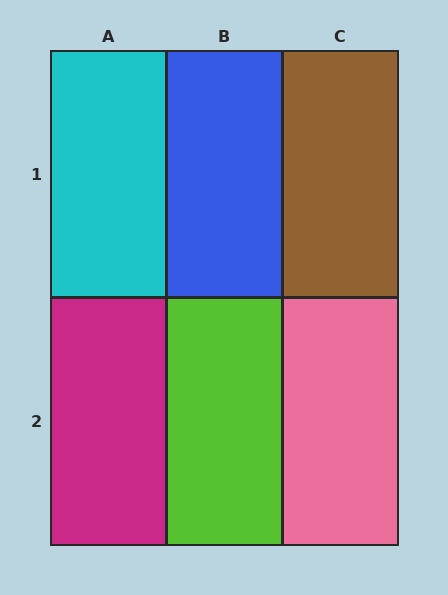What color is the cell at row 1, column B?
Blue.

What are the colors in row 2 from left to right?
Magenta, lime, pink.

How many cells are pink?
1 cell is pink.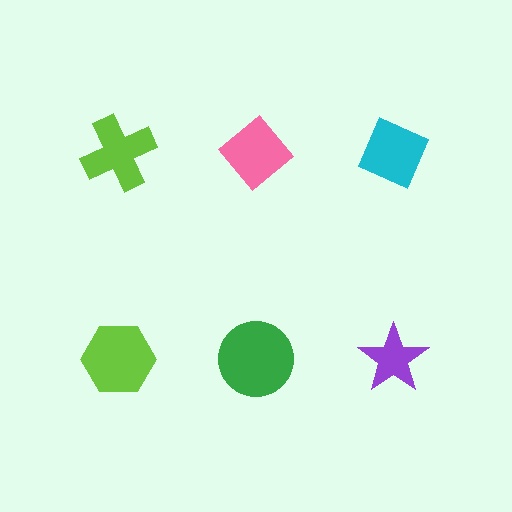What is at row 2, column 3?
A purple star.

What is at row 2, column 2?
A green circle.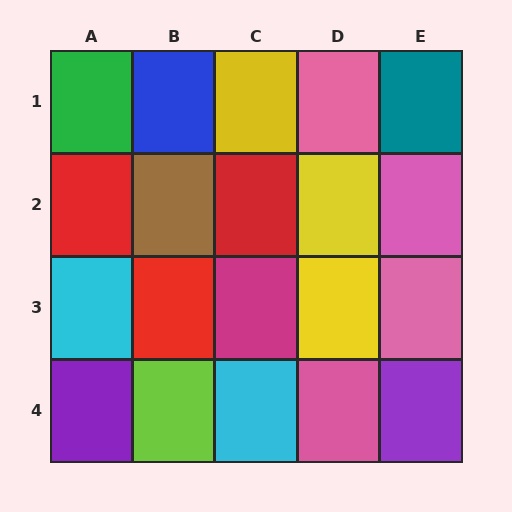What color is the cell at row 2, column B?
Brown.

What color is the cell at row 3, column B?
Red.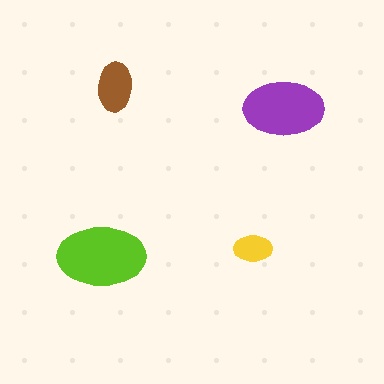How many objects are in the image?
There are 4 objects in the image.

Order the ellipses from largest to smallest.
the lime one, the purple one, the brown one, the yellow one.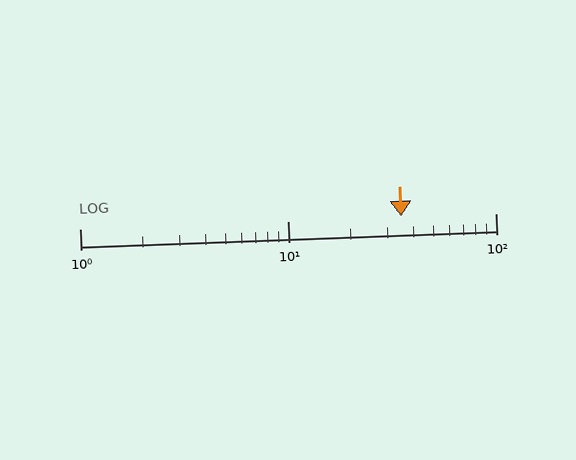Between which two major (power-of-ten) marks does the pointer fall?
The pointer is between 10 and 100.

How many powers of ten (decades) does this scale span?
The scale spans 2 decades, from 1 to 100.